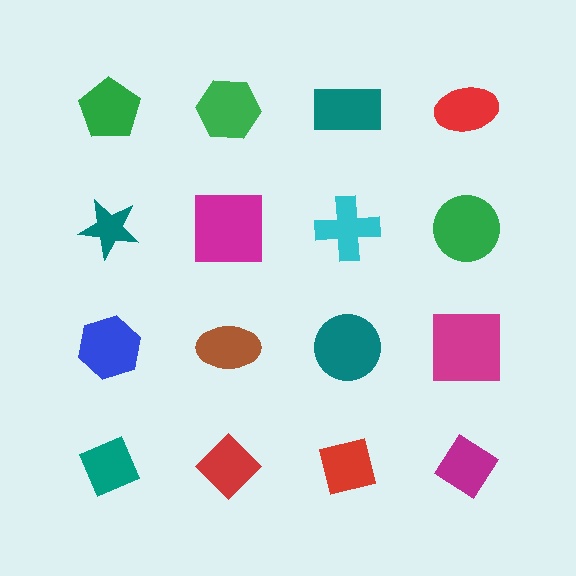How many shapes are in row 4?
4 shapes.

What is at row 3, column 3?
A teal circle.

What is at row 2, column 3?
A cyan cross.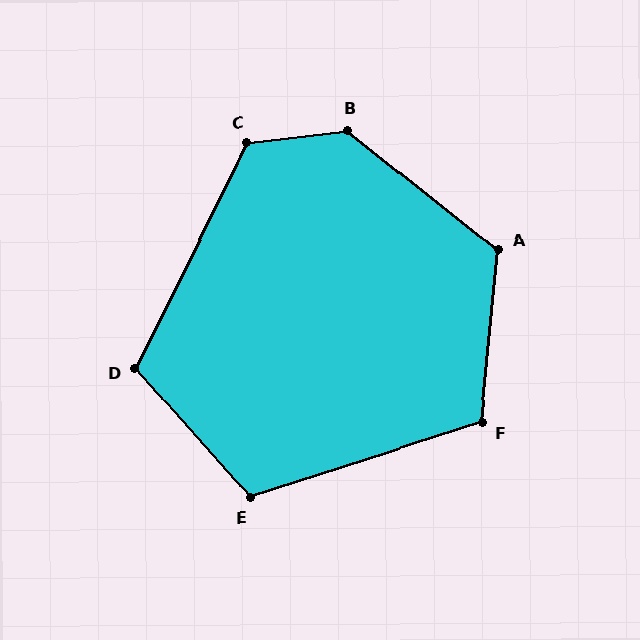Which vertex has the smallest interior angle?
D, at approximately 112 degrees.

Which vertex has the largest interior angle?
B, at approximately 135 degrees.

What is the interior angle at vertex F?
Approximately 114 degrees (obtuse).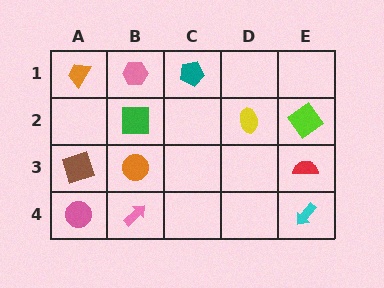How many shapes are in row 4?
3 shapes.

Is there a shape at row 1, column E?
No, that cell is empty.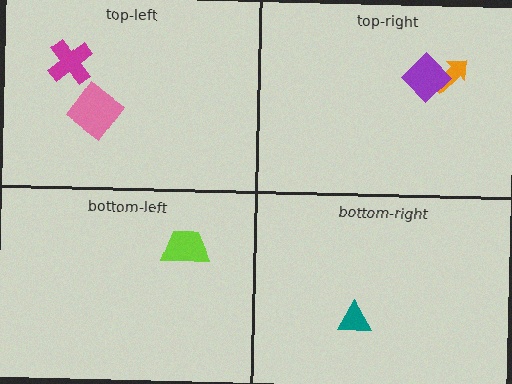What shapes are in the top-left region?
The pink diamond, the magenta cross.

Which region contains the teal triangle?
The bottom-right region.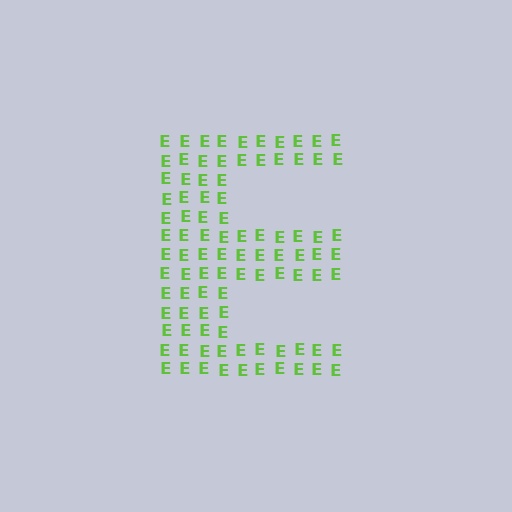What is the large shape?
The large shape is the letter E.